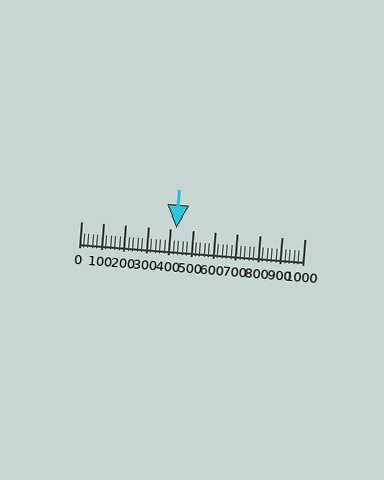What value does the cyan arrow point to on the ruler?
The cyan arrow points to approximately 427.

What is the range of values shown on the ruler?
The ruler shows values from 0 to 1000.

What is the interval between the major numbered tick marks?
The major tick marks are spaced 100 units apart.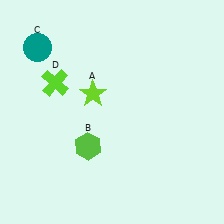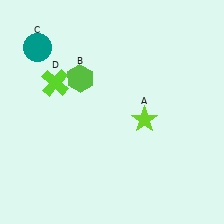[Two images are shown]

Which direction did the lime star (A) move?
The lime star (A) moved right.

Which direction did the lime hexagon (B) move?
The lime hexagon (B) moved up.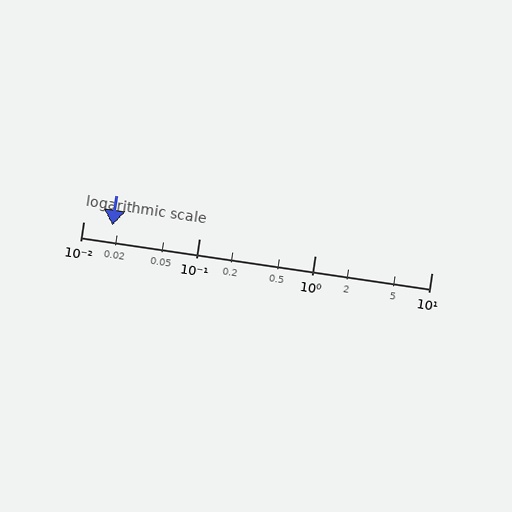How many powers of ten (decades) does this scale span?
The scale spans 3 decades, from 0.01 to 10.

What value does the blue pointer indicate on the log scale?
The pointer indicates approximately 0.018.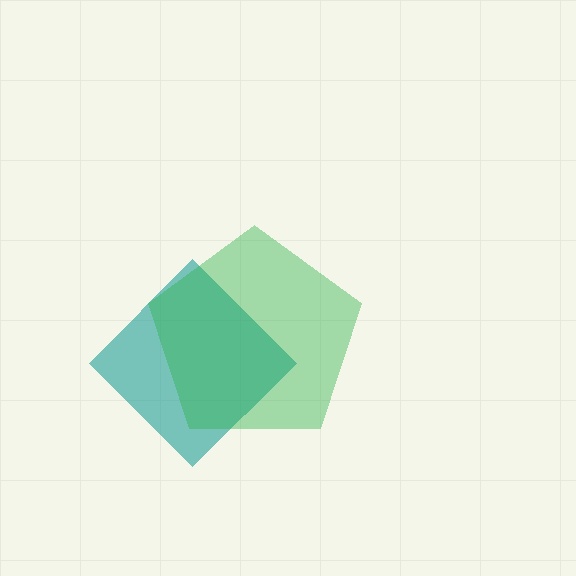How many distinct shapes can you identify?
There are 2 distinct shapes: a teal diamond, a green pentagon.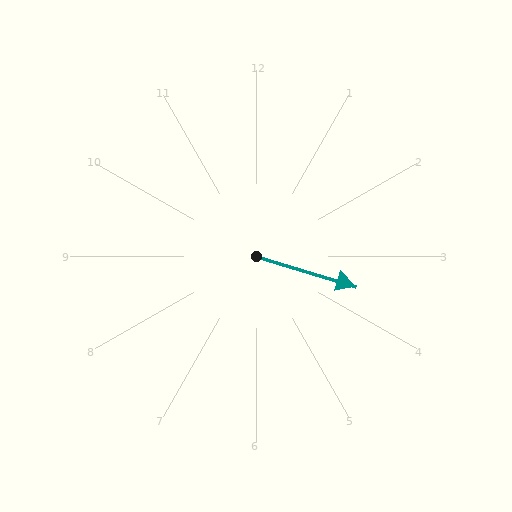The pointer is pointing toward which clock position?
Roughly 4 o'clock.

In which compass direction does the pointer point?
East.